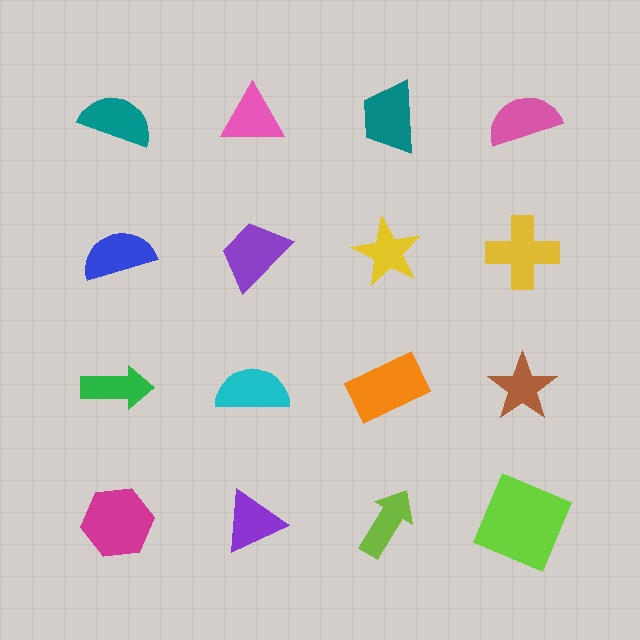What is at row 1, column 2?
A pink triangle.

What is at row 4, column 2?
A purple triangle.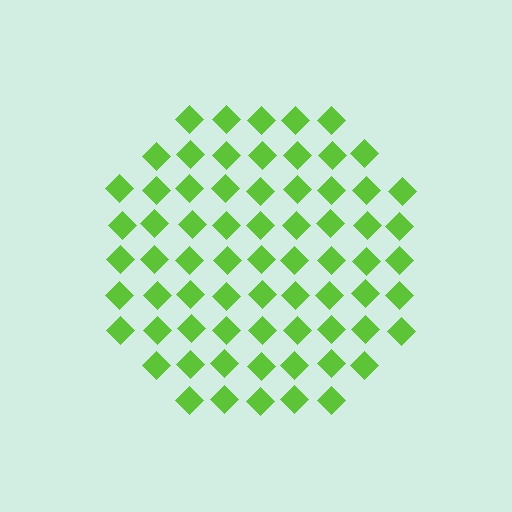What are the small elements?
The small elements are diamonds.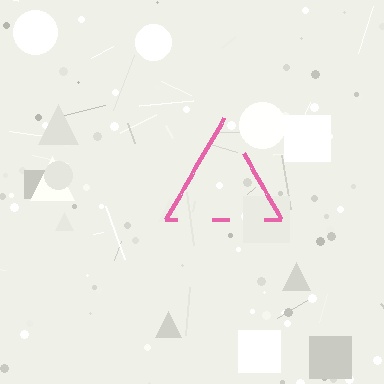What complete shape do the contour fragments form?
The contour fragments form a triangle.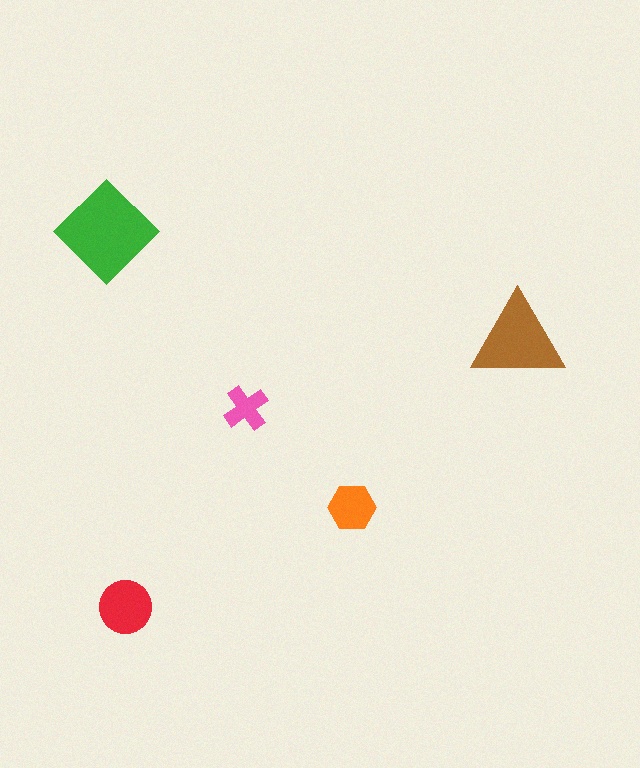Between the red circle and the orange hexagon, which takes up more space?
The red circle.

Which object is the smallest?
The pink cross.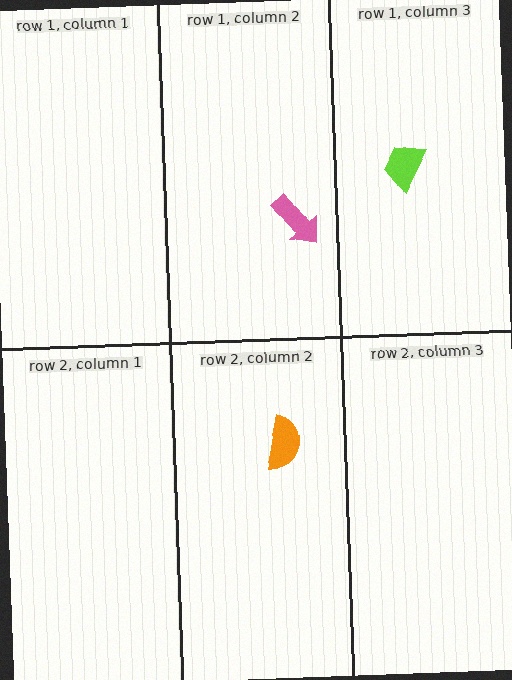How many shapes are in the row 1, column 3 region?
1.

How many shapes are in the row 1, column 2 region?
1.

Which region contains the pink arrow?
The row 1, column 2 region.